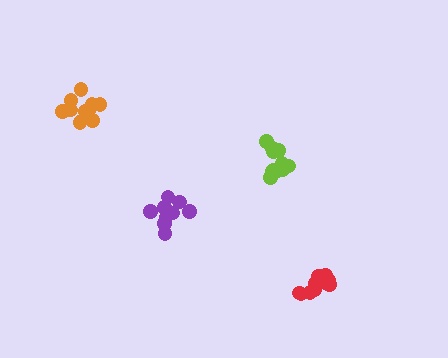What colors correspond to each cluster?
The clusters are colored: purple, orange, lime, red.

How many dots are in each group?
Group 1: 10 dots, Group 2: 12 dots, Group 3: 13 dots, Group 4: 11 dots (46 total).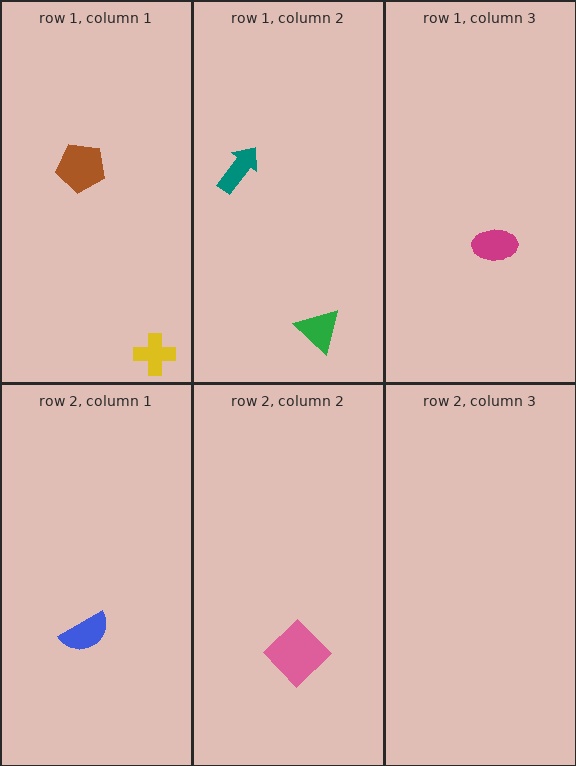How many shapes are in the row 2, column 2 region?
1.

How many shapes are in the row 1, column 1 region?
2.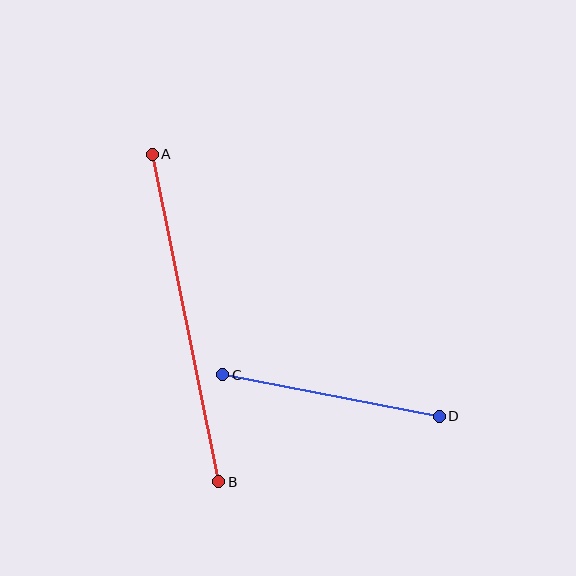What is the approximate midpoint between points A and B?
The midpoint is at approximately (185, 318) pixels.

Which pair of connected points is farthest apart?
Points A and B are farthest apart.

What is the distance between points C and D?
The distance is approximately 220 pixels.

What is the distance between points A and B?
The distance is approximately 334 pixels.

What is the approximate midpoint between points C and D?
The midpoint is at approximately (331, 396) pixels.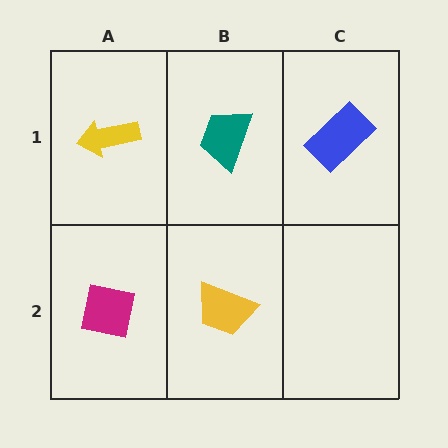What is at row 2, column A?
A magenta square.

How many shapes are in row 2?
2 shapes.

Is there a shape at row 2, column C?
No, that cell is empty.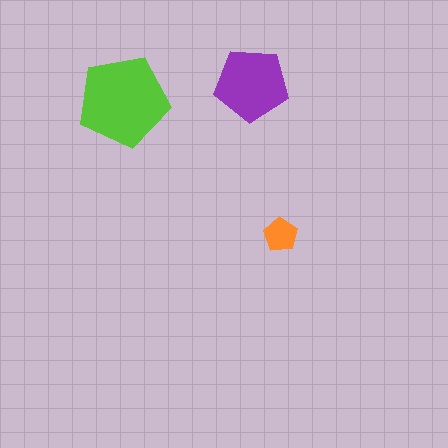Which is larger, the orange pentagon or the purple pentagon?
The purple one.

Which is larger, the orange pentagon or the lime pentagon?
The lime one.